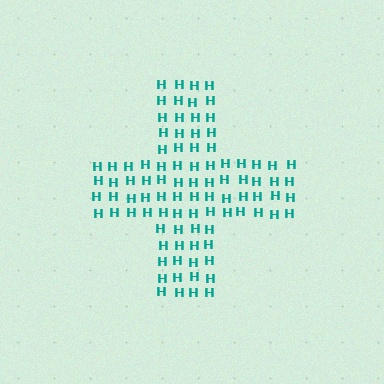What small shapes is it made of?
It is made of small letter H's.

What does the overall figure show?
The overall figure shows a cross.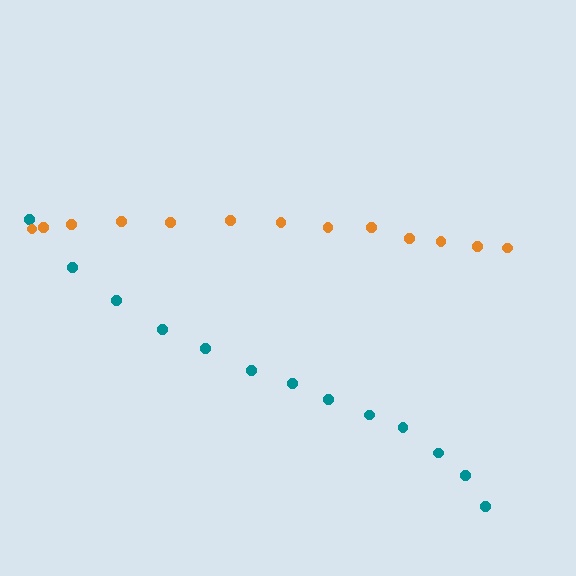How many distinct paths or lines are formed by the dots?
There are 2 distinct paths.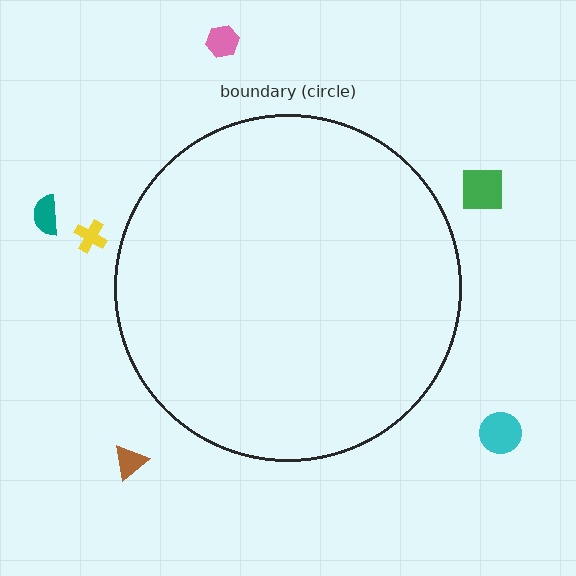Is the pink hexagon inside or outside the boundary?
Outside.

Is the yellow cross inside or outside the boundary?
Outside.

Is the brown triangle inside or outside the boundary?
Outside.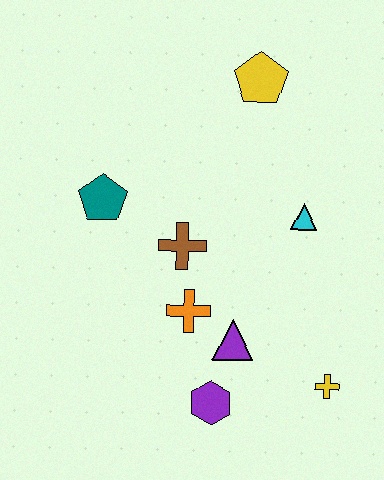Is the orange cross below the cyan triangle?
Yes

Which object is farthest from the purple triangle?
The yellow pentagon is farthest from the purple triangle.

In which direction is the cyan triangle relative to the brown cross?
The cyan triangle is to the right of the brown cross.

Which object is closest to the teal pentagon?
The brown cross is closest to the teal pentagon.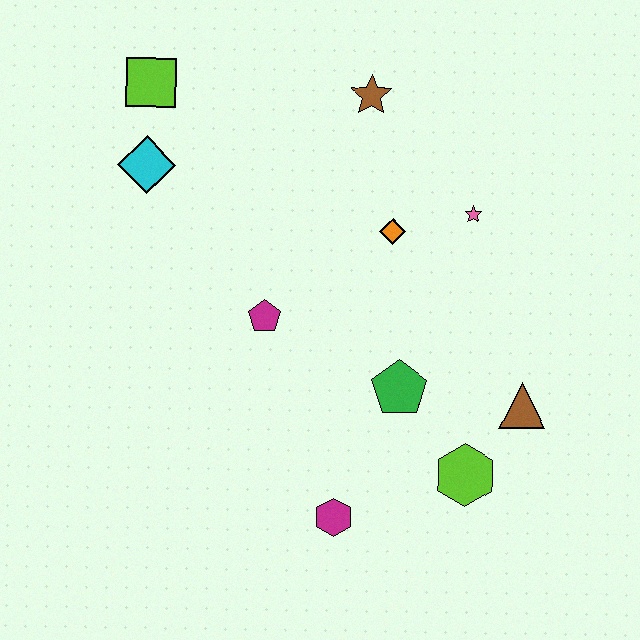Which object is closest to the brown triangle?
The lime hexagon is closest to the brown triangle.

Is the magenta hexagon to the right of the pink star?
No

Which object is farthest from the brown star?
The magenta hexagon is farthest from the brown star.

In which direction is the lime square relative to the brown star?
The lime square is to the left of the brown star.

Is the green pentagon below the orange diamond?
Yes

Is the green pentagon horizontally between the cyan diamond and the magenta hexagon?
No